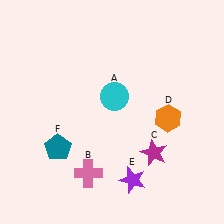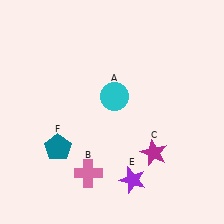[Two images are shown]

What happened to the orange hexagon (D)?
The orange hexagon (D) was removed in Image 2. It was in the bottom-right area of Image 1.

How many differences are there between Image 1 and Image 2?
There is 1 difference between the two images.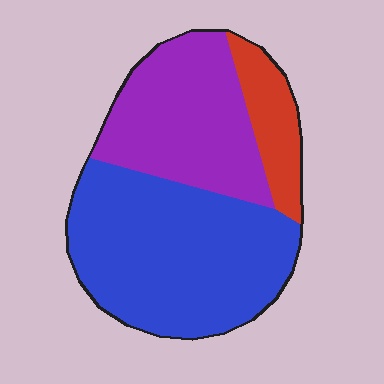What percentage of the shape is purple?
Purple covers around 35% of the shape.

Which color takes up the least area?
Red, at roughly 15%.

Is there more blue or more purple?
Blue.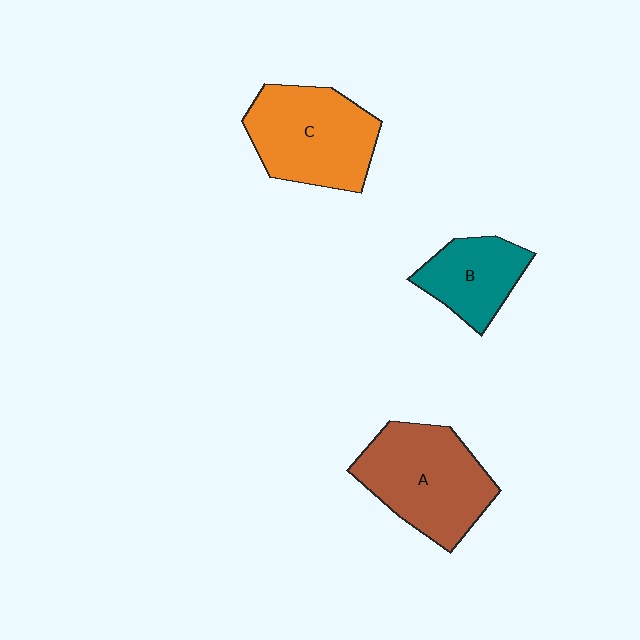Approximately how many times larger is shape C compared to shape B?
Approximately 1.6 times.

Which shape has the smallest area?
Shape B (teal).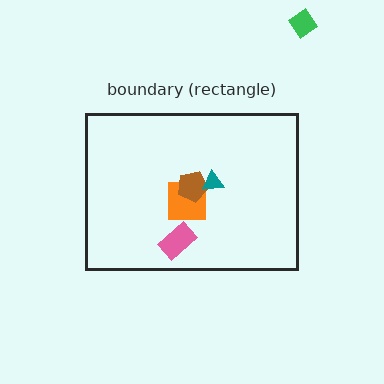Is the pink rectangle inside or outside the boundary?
Inside.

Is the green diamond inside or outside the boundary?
Outside.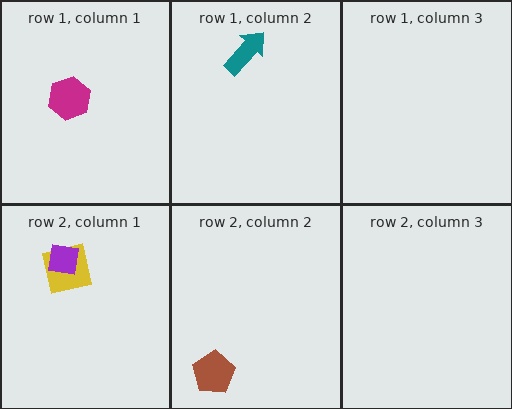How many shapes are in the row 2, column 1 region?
2.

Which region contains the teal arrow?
The row 1, column 2 region.